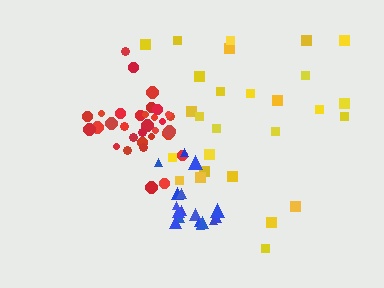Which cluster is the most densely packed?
Red.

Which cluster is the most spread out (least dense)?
Yellow.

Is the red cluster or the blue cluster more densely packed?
Red.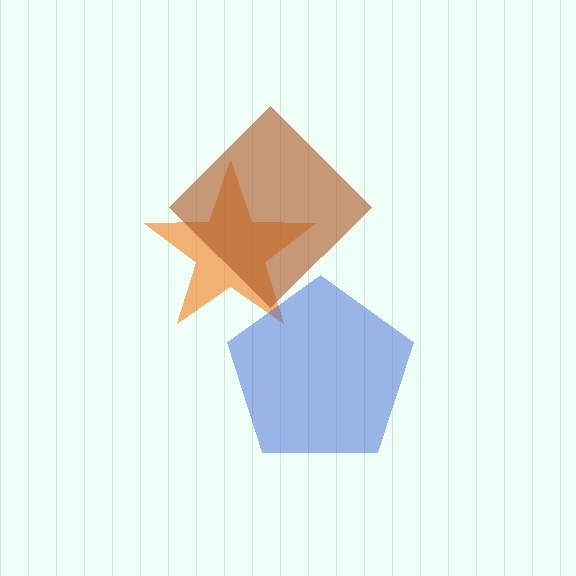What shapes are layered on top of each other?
The layered shapes are: an orange star, a blue pentagon, a brown diamond.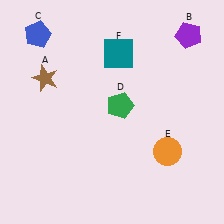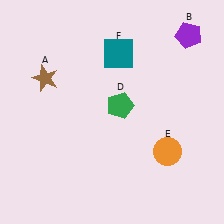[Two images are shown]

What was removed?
The blue pentagon (C) was removed in Image 2.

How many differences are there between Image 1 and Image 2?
There is 1 difference between the two images.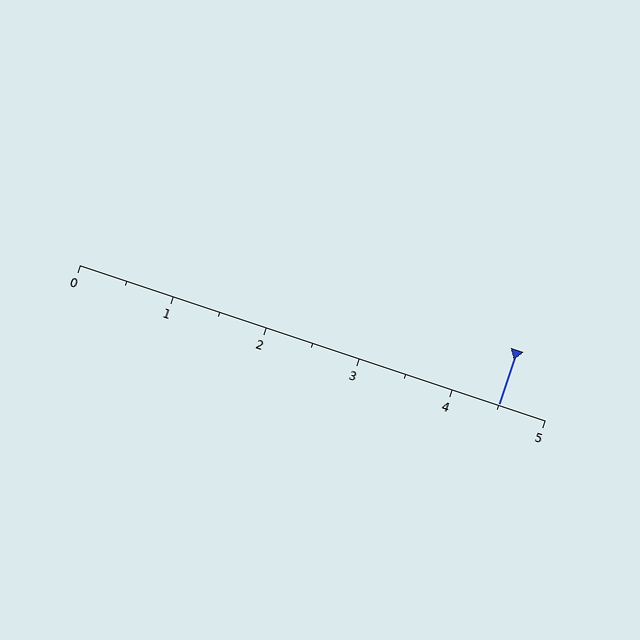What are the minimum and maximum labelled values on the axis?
The axis runs from 0 to 5.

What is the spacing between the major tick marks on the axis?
The major ticks are spaced 1 apart.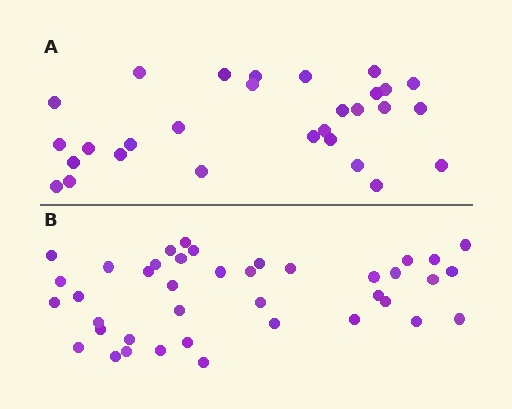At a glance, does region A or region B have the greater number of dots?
Region B (the bottom region) has more dots.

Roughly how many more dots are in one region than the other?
Region B has roughly 12 or so more dots than region A.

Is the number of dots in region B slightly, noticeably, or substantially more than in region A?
Region B has noticeably more, but not dramatically so. The ratio is roughly 1.4 to 1.